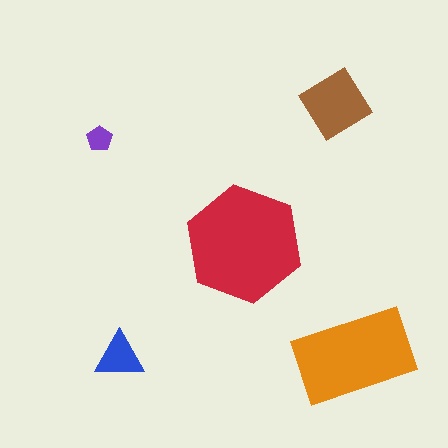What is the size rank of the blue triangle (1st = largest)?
4th.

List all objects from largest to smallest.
The red hexagon, the orange rectangle, the brown diamond, the blue triangle, the purple pentagon.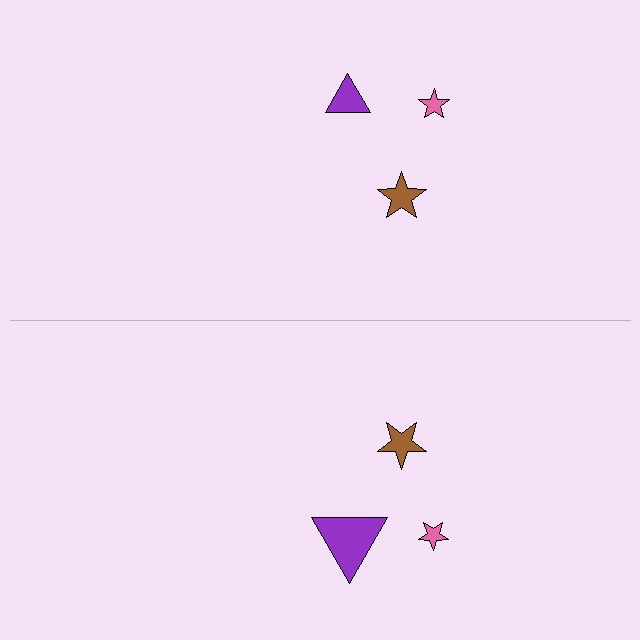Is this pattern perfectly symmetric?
No, the pattern is not perfectly symmetric. The purple triangle on the bottom side has a different size than its mirror counterpart.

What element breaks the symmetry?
The purple triangle on the bottom side has a different size than its mirror counterpart.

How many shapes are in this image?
There are 6 shapes in this image.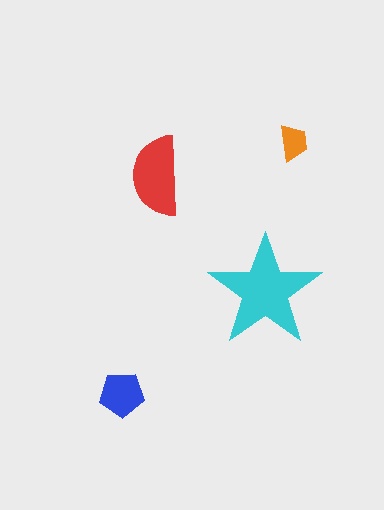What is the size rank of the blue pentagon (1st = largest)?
3rd.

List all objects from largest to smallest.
The cyan star, the red semicircle, the blue pentagon, the orange trapezoid.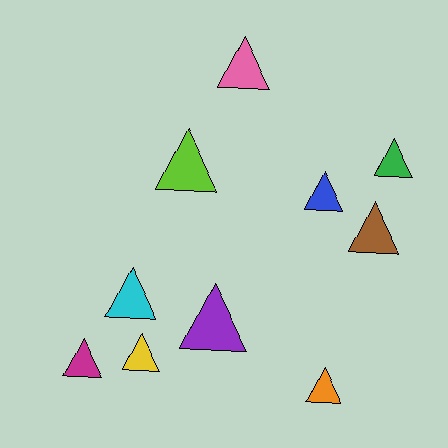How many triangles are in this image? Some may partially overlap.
There are 10 triangles.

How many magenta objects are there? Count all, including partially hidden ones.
There is 1 magenta object.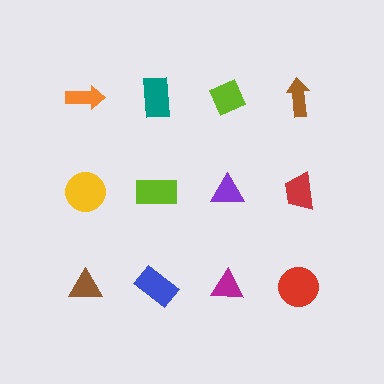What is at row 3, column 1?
A brown triangle.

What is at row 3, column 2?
A blue rectangle.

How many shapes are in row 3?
4 shapes.